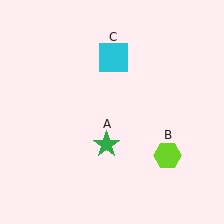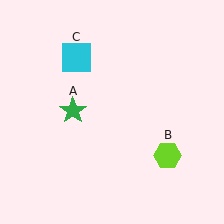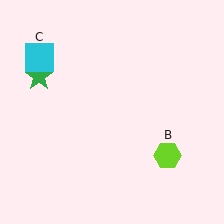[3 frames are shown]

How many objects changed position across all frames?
2 objects changed position: green star (object A), cyan square (object C).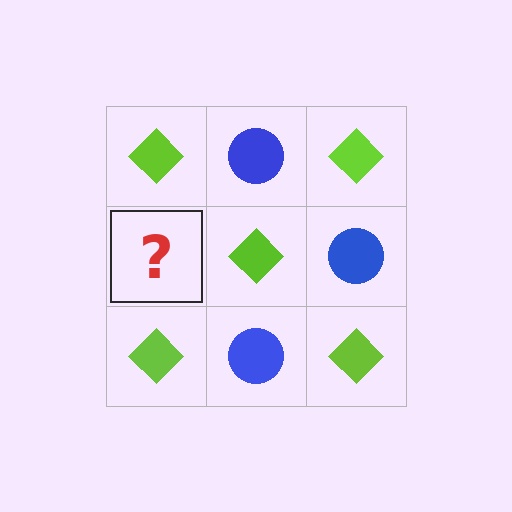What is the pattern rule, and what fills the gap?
The rule is that it alternates lime diamond and blue circle in a checkerboard pattern. The gap should be filled with a blue circle.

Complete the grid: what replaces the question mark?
The question mark should be replaced with a blue circle.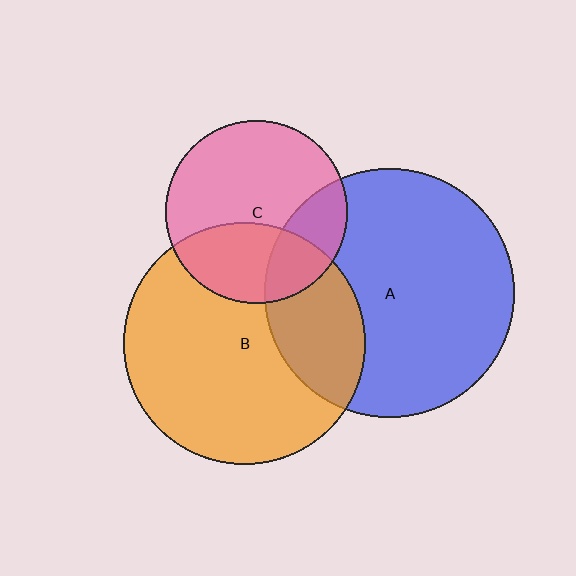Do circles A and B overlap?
Yes.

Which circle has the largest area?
Circle A (blue).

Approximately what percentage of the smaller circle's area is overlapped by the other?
Approximately 25%.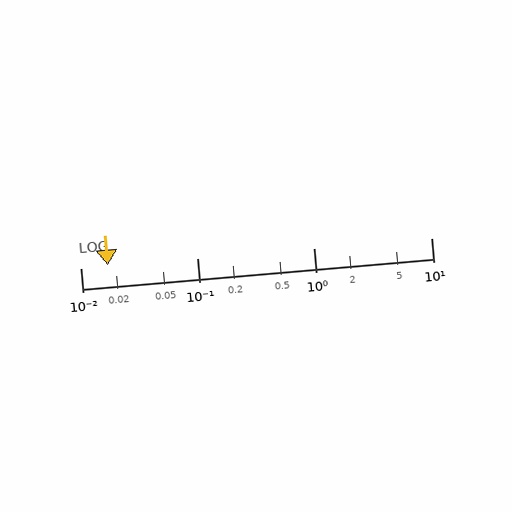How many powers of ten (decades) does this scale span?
The scale spans 3 decades, from 0.01 to 10.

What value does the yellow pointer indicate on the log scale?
The pointer indicates approximately 0.017.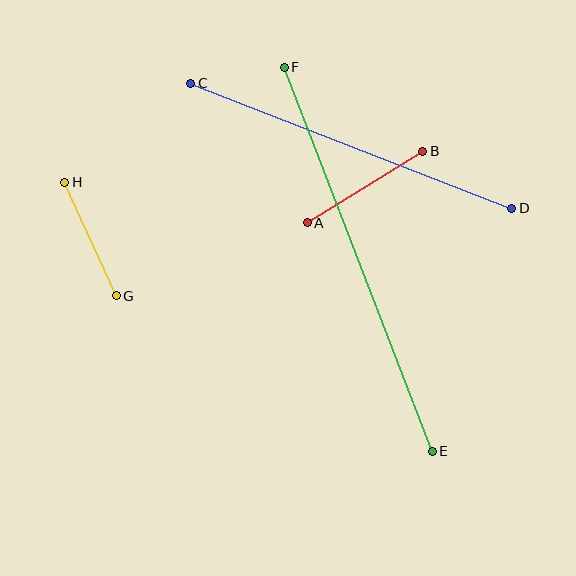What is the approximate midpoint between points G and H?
The midpoint is at approximately (90, 239) pixels.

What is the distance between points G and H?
The distance is approximately 125 pixels.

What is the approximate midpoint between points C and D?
The midpoint is at approximately (351, 146) pixels.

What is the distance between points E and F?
The distance is approximately 411 pixels.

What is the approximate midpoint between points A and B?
The midpoint is at approximately (365, 187) pixels.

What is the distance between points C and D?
The distance is approximately 345 pixels.